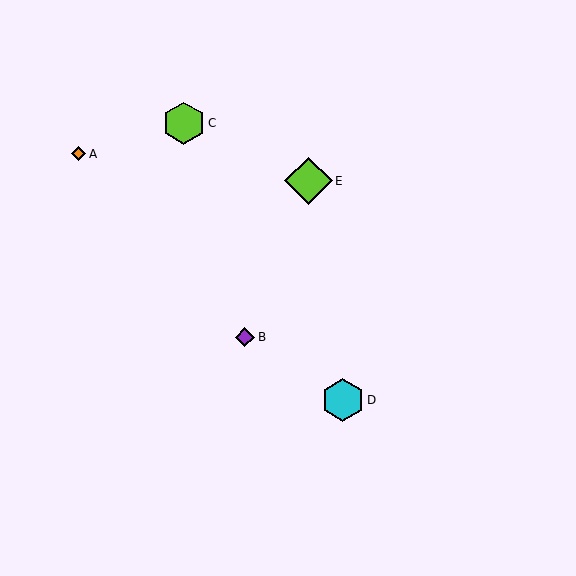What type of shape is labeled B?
Shape B is a purple diamond.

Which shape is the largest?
The lime diamond (labeled E) is the largest.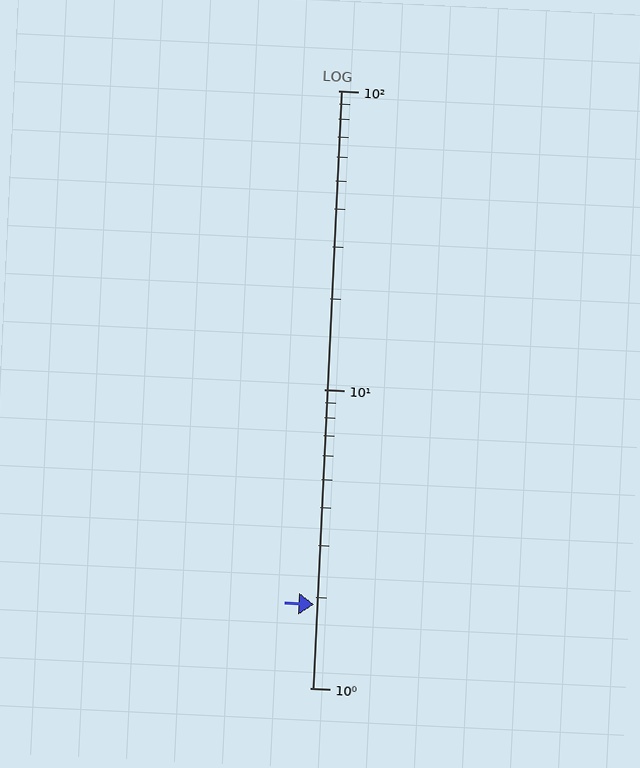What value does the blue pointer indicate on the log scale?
The pointer indicates approximately 1.9.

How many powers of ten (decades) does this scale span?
The scale spans 2 decades, from 1 to 100.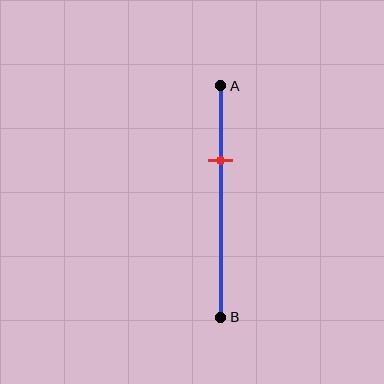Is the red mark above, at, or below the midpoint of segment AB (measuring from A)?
The red mark is above the midpoint of segment AB.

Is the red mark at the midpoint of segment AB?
No, the mark is at about 30% from A, not at the 50% midpoint.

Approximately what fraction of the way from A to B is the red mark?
The red mark is approximately 30% of the way from A to B.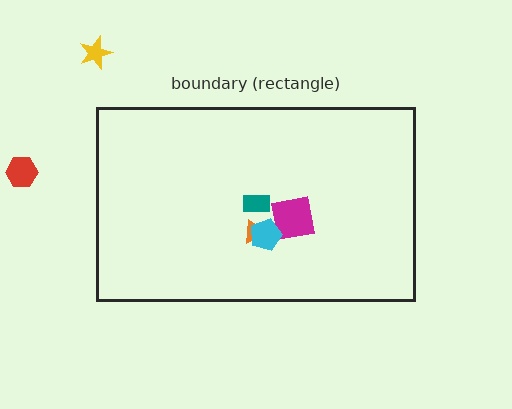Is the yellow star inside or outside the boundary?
Outside.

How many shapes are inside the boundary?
4 inside, 2 outside.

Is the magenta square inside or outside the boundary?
Inside.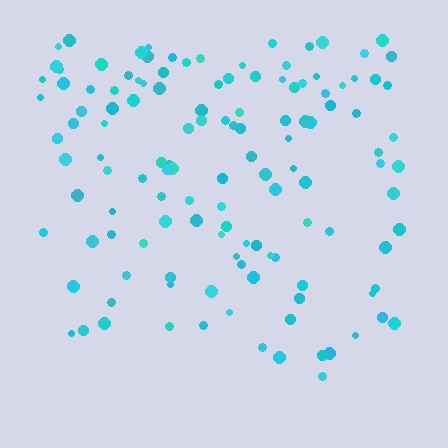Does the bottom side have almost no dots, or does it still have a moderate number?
Still a moderate number, just noticeably fewer than the top.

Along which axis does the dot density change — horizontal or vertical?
Vertical.